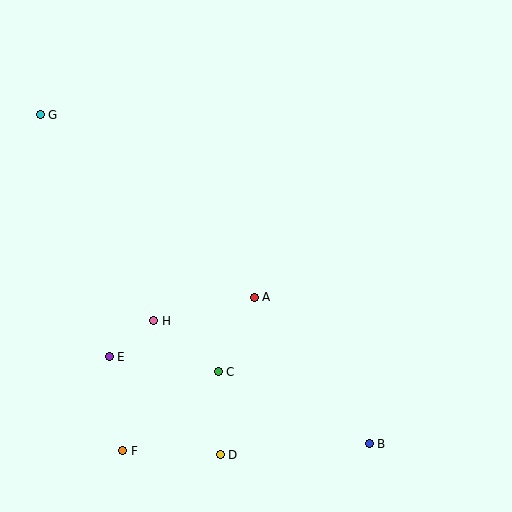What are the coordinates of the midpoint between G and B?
The midpoint between G and B is at (205, 279).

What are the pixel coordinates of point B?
Point B is at (369, 444).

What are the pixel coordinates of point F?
Point F is at (123, 451).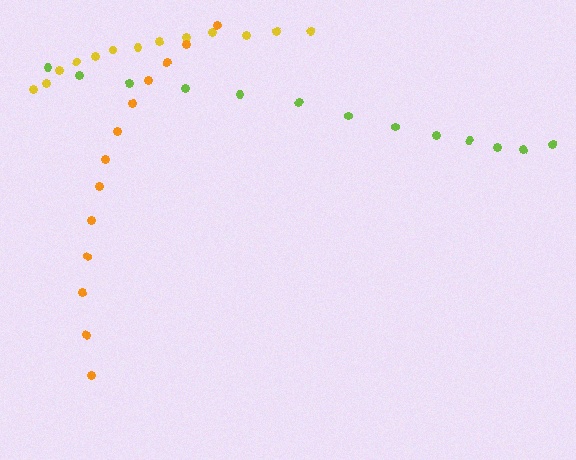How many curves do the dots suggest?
There are 3 distinct paths.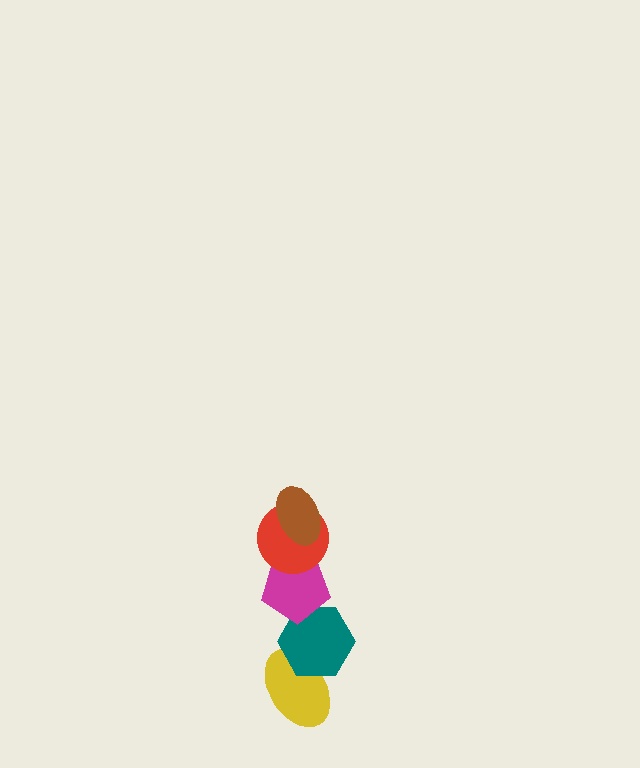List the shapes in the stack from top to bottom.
From top to bottom: the brown ellipse, the red circle, the magenta pentagon, the teal hexagon, the yellow ellipse.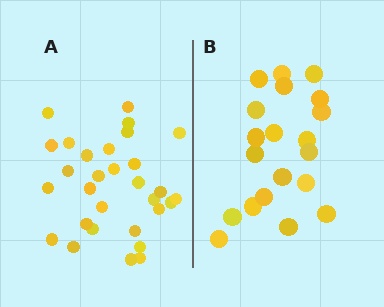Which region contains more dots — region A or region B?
Region A (the left region) has more dots.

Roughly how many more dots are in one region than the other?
Region A has roughly 10 or so more dots than region B.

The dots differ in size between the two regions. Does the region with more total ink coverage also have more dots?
No. Region B has more total ink coverage because its dots are larger, but region A actually contains more individual dots. Total area can be misleading — the number of items is what matters here.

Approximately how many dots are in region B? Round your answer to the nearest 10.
About 20 dots.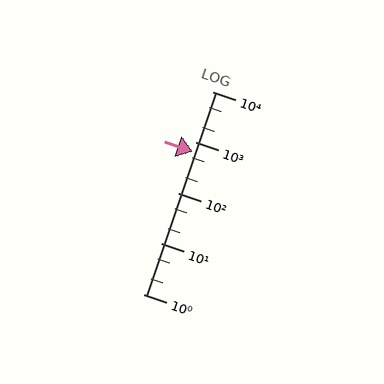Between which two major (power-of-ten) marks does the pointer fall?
The pointer is between 100 and 1000.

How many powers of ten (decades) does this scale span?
The scale spans 4 decades, from 1 to 10000.